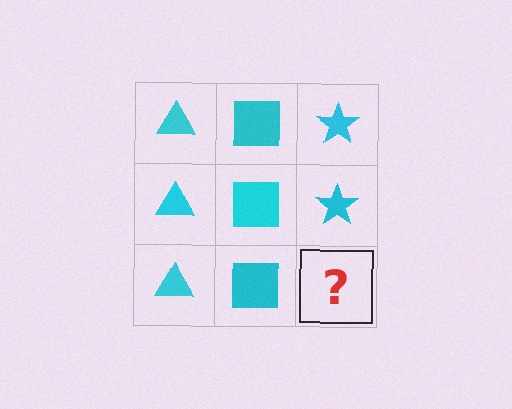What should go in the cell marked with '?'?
The missing cell should contain a cyan star.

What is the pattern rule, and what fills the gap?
The rule is that each column has a consistent shape. The gap should be filled with a cyan star.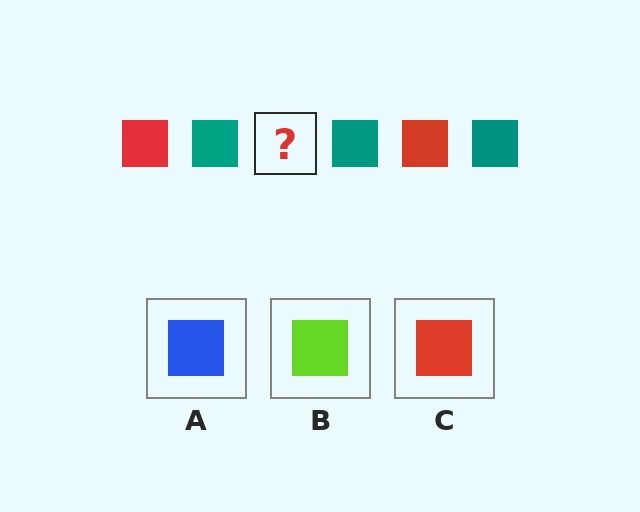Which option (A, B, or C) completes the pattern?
C.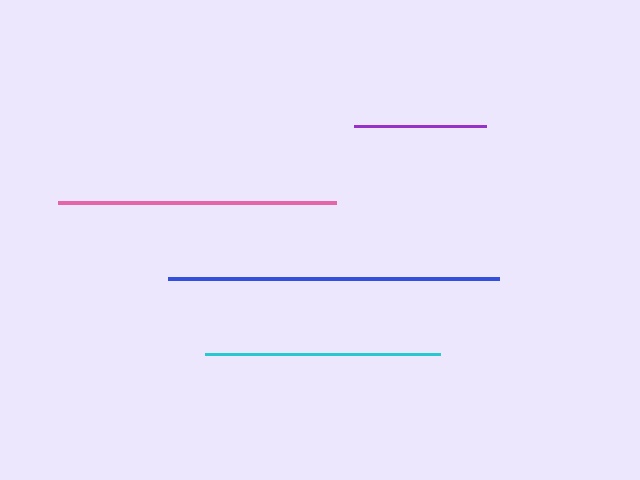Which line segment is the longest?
The blue line is the longest at approximately 331 pixels.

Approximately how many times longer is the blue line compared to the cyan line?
The blue line is approximately 1.4 times the length of the cyan line.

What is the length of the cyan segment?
The cyan segment is approximately 235 pixels long.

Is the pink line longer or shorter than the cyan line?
The pink line is longer than the cyan line.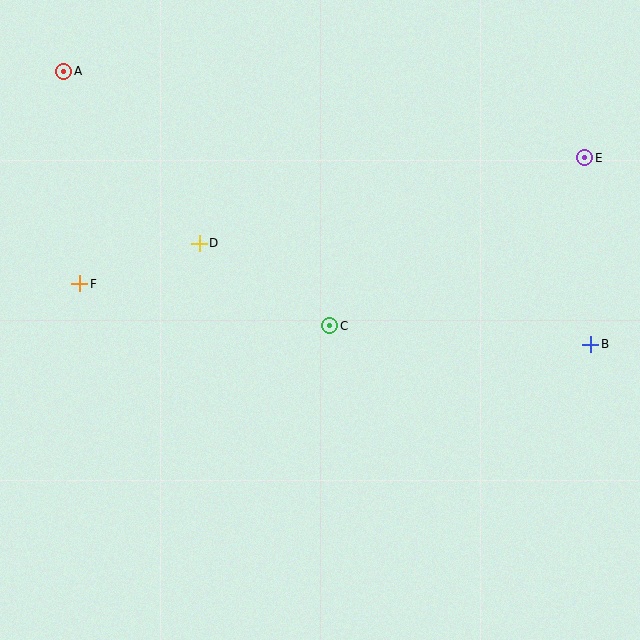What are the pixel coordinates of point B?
Point B is at (591, 344).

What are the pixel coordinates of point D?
Point D is at (199, 243).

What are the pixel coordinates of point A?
Point A is at (64, 71).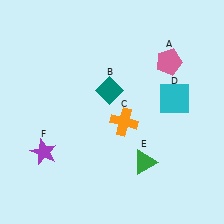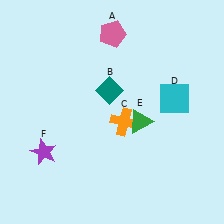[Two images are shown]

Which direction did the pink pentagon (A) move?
The pink pentagon (A) moved left.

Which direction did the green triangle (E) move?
The green triangle (E) moved up.